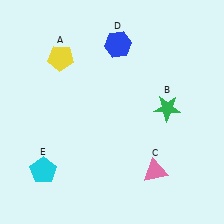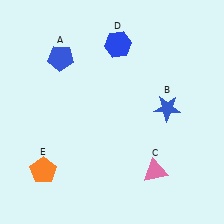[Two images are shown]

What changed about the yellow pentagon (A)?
In Image 1, A is yellow. In Image 2, it changed to blue.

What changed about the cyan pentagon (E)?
In Image 1, E is cyan. In Image 2, it changed to orange.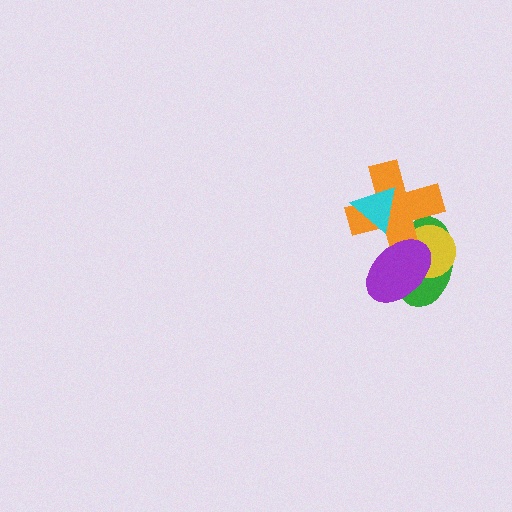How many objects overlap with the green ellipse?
3 objects overlap with the green ellipse.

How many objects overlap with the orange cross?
4 objects overlap with the orange cross.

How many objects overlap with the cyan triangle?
1 object overlaps with the cyan triangle.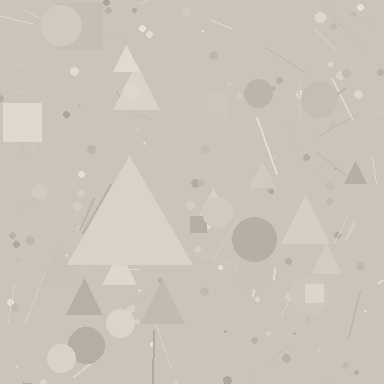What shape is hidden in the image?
A triangle is hidden in the image.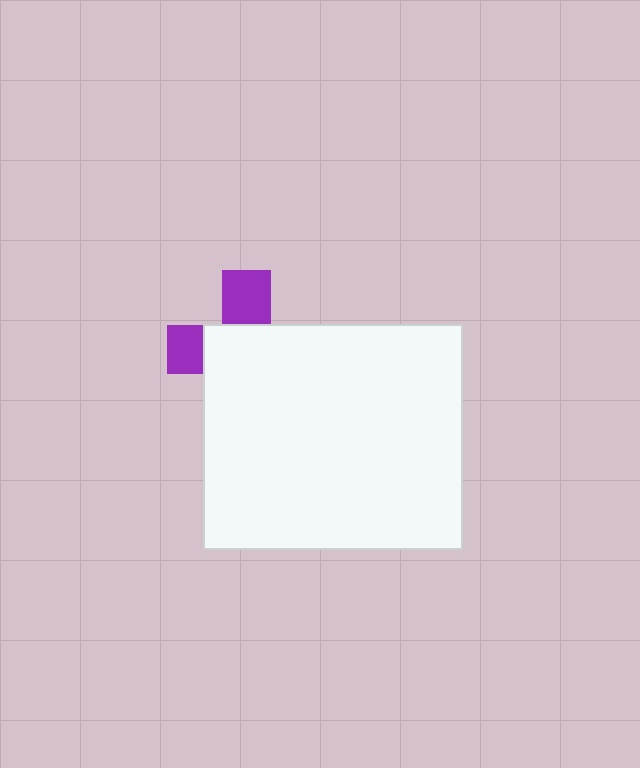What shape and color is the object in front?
The object in front is a white rectangle.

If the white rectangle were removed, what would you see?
You would see the complete purple cross.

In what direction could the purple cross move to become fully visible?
The purple cross could move up. That would shift it out from behind the white rectangle entirely.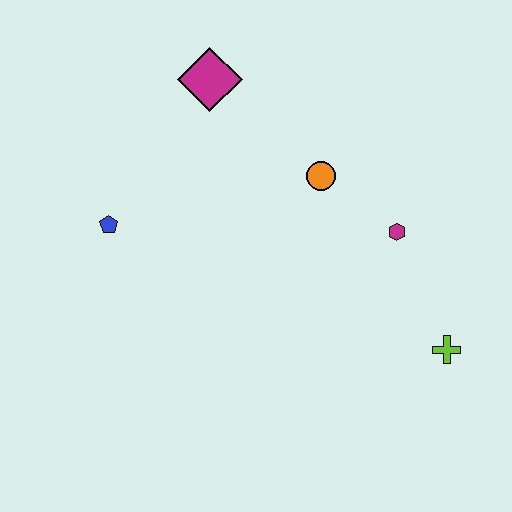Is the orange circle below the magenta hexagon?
No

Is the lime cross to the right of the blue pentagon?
Yes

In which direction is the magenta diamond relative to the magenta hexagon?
The magenta diamond is to the left of the magenta hexagon.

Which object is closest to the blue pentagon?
The magenta diamond is closest to the blue pentagon.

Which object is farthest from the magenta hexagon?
The blue pentagon is farthest from the magenta hexagon.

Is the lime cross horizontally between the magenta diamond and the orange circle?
No